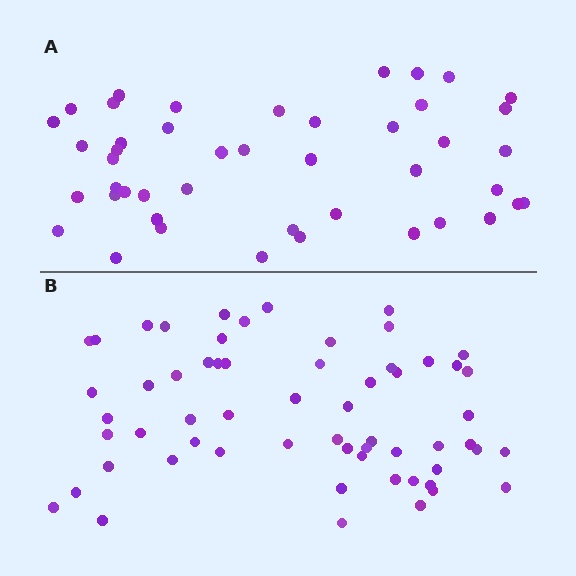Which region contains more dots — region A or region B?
Region B (the bottom region) has more dots.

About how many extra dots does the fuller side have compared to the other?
Region B has approximately 15 more dots than region A.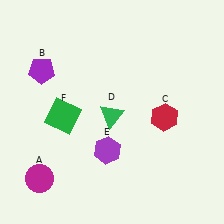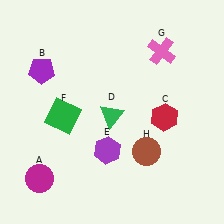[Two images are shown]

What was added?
A pink cross (G), a brown circle (H) were added in Image 2.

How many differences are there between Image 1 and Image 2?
There are 2 differences between the two images.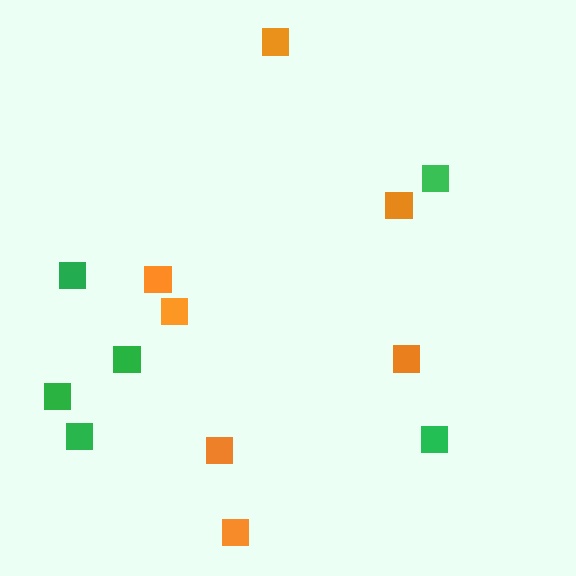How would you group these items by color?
There are 2 groups: one group of green squares (6) and one group of orange squares (7).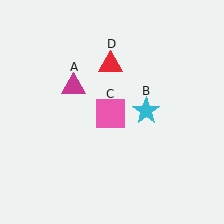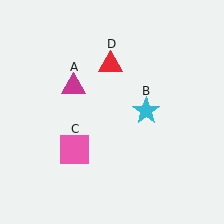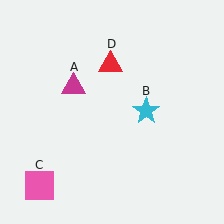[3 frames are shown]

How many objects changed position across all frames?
1 object changed position: pink square (object C).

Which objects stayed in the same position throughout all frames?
Magenta triangle (object A) and cyan star (object B) and red triangle (object D) remained stationary.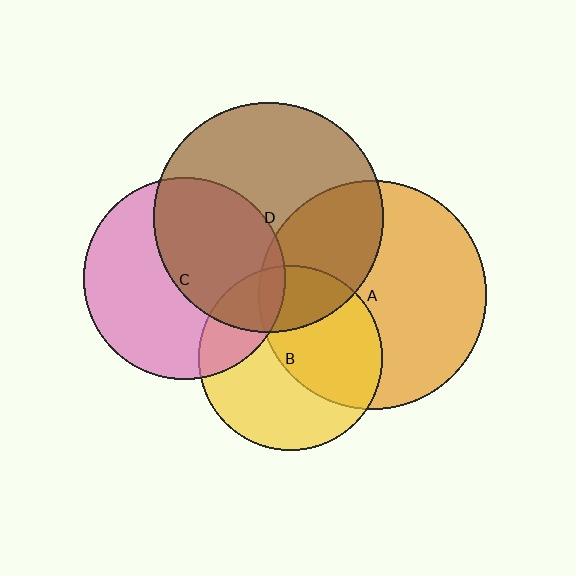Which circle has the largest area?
Circle D (brown).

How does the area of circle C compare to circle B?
Approximately 1.2 times.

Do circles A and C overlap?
Yes.